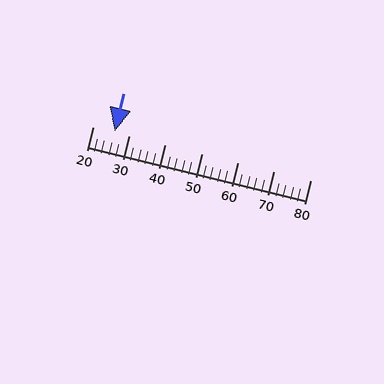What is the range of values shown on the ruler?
The ruler shows values from 20 to 80.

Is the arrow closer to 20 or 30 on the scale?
The arrow is closer to 30.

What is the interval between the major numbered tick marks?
The major tick marks are spaced 10 units apart.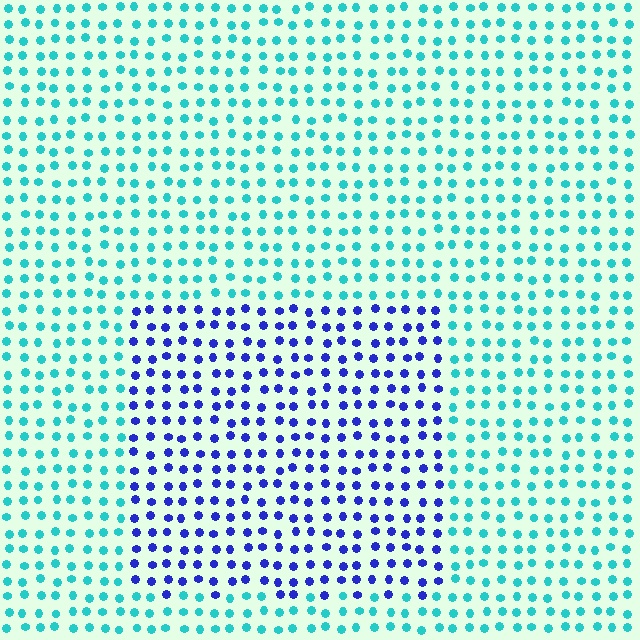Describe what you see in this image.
The image is filled with small cyan elements in a uniform arrangement. A rectangle-shaped region is visible where the elements are tinted to a slightly different hue, forming a subtle color boundary.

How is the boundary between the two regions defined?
The boundary is defined purely by a slight shift in hue (about 60 degrees). Spacing, size, and orientation are identical on both sides.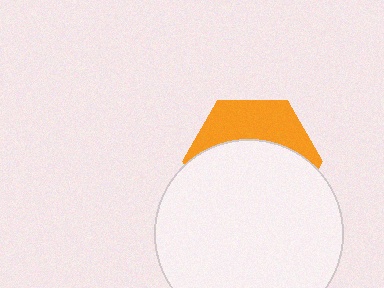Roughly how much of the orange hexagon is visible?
A small part of it is visible (roughly 36%).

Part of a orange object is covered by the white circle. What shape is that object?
It is a hexagon.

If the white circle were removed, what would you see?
You would see the complete orange hexagon.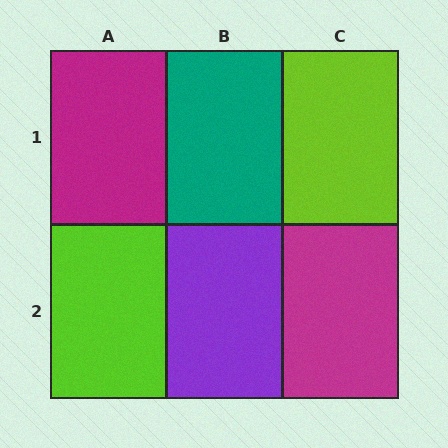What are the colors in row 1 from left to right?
Magenta, teal, lime.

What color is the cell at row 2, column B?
Purple.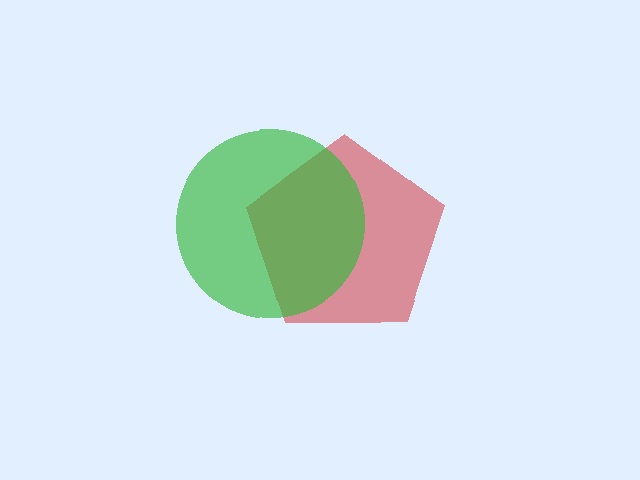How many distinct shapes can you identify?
There are 2 distinct shapes: a red pentagon, a green circle.